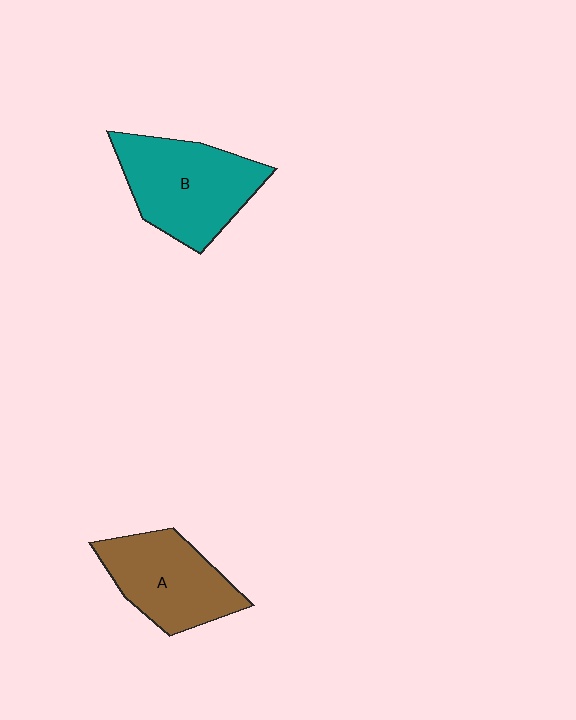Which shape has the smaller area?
Shape A (brown).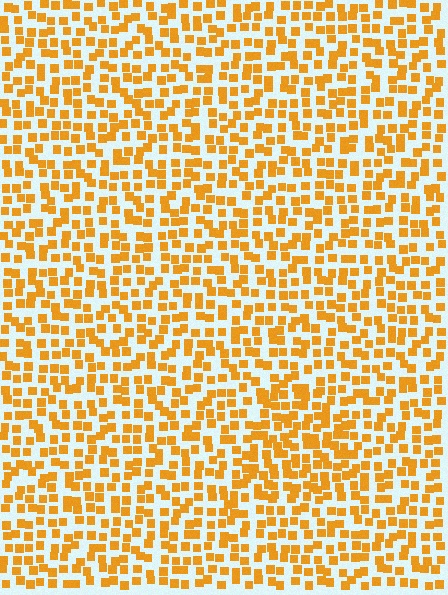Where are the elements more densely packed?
The elements are more densely packed inside the triangle boundary.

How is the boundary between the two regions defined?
The boundary is defined by a change in element density (approximately 1.4x ratio). All elements are the same color, size, and shape.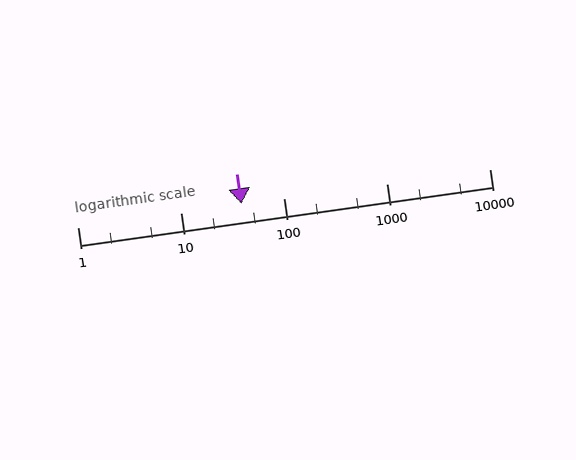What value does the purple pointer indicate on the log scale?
The pointer indicates approximately 39.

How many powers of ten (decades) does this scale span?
The scale spans 4 decades, from 1 to 10000.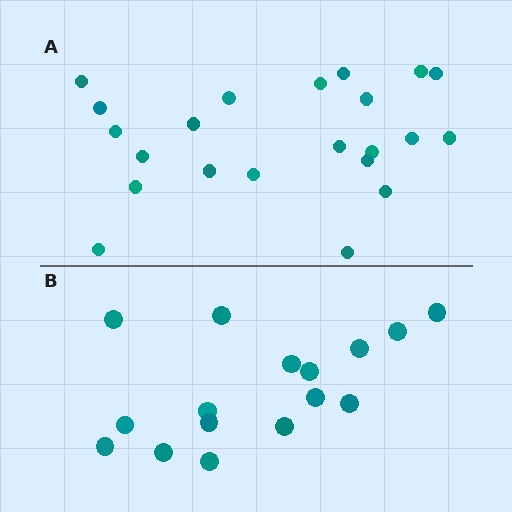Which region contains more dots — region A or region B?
Region A (the top region) has more dots.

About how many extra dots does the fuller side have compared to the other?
Region A has about 6 more dots than region B.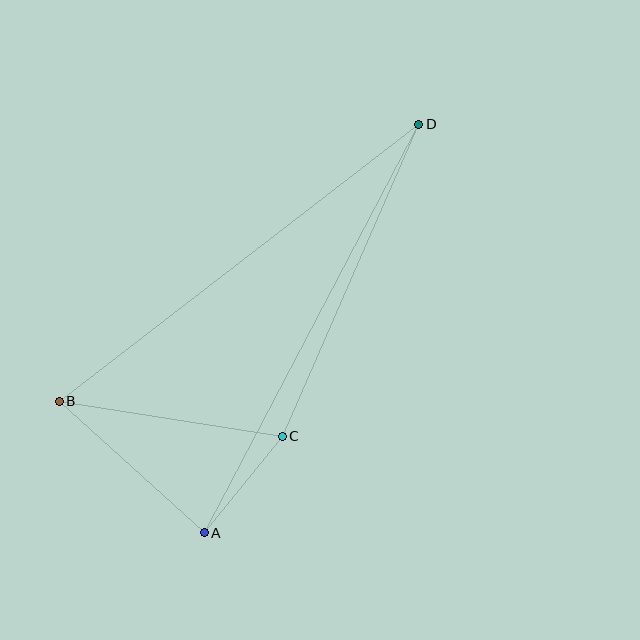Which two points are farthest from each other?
Points A and D are farthest from each other.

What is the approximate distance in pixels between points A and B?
The distance between A and B is approximately 196 pixels.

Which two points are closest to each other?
Points A and C are closest to each other.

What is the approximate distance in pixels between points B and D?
The distance between B and D is approximately 454 pixels.